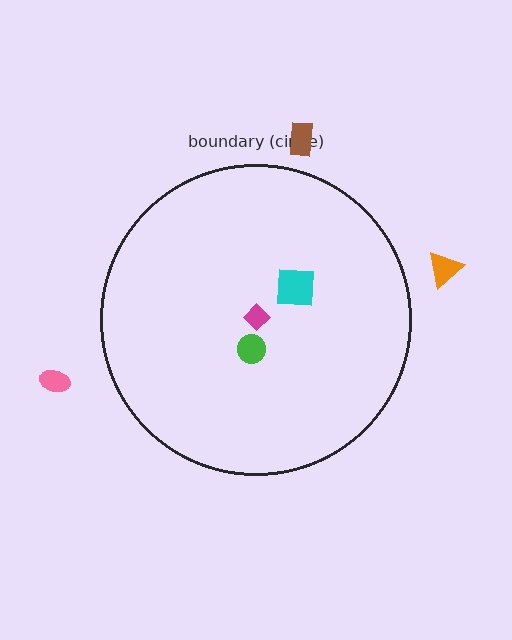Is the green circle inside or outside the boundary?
Inside.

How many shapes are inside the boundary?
3 inside, 3 outside.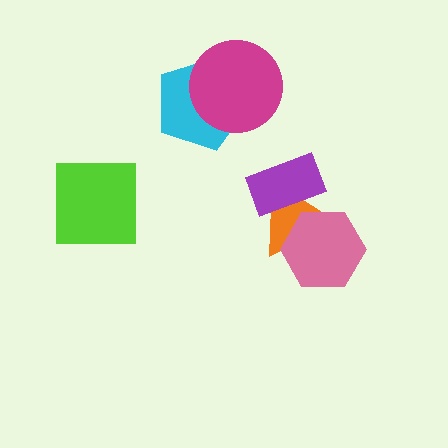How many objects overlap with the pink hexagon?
1 object overlaps with the pink hexagon.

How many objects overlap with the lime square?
0 objects overlap with the lime square.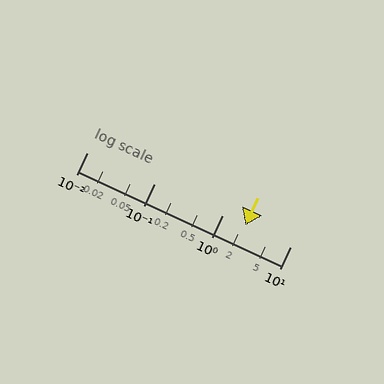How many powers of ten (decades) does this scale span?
The scale spans 3 decades, from 0.01 to 10.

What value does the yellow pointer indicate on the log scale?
The pointer indicates approximately 2.2.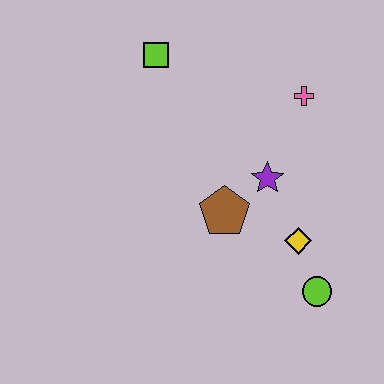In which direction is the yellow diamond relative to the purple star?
The yellow diamond is below the purple star.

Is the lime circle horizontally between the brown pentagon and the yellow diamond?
No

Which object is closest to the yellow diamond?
The lime circle is closest to the yellow diamond.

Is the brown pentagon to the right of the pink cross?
No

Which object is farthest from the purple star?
The lime square is farthest from the purple star.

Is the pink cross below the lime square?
Yes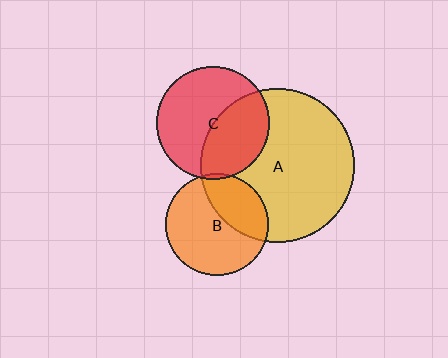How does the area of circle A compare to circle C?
Approximately 1.8 times.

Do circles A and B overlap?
Yes.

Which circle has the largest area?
Circle A (yellow).